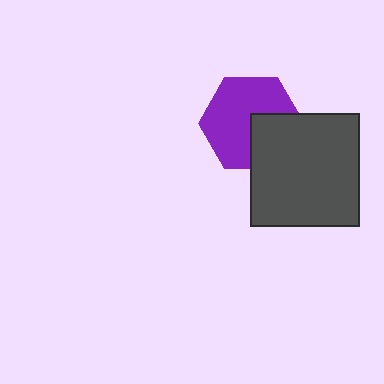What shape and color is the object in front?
The object in front is a dark gray rectangle.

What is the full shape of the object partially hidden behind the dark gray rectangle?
The partially hidden object is a purple hexagon.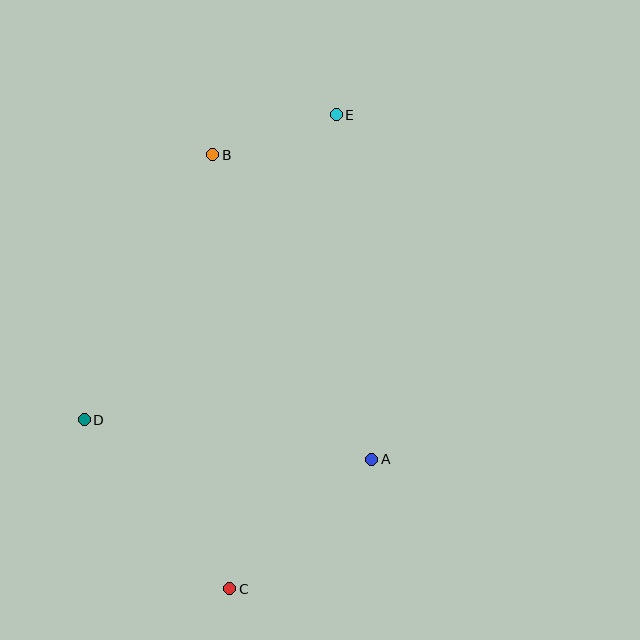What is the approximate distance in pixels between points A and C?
The distance between A and C is approximately 192 pixels.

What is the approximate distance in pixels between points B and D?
The distance between B and D is approximately 295 pixels.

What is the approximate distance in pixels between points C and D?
The distance between C and D is approximately 223 pixels.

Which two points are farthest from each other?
Points C and E are farthest from each other.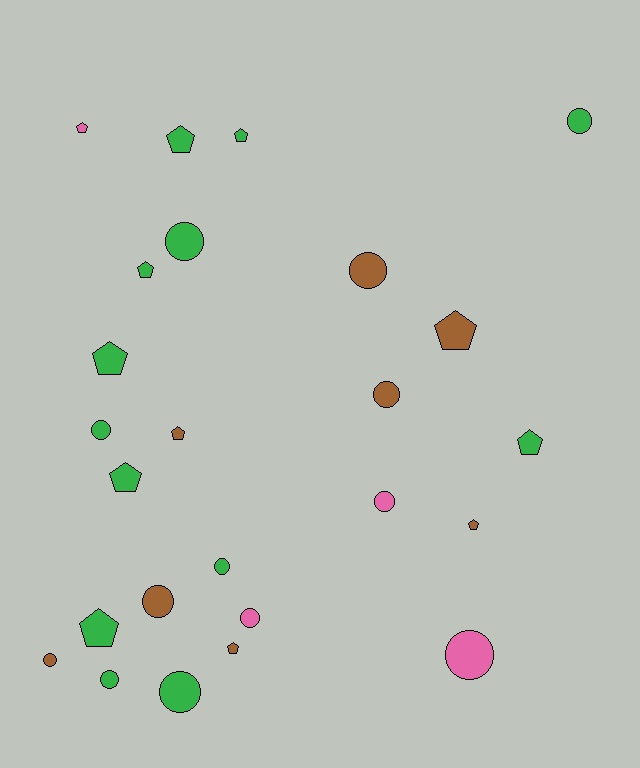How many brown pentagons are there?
There are 4 brown pentagons.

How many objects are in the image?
There are 25 objects.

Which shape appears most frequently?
Circle, with 13 objects.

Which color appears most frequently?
Green, with 13 objects.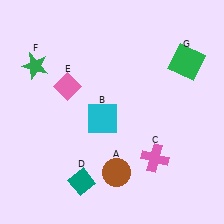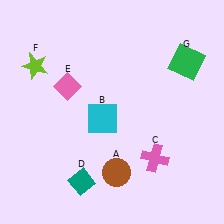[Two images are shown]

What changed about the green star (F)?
In Image 1, F is green. In Image 2, it changed to lime.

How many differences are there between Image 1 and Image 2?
There is 1 difference between the two images.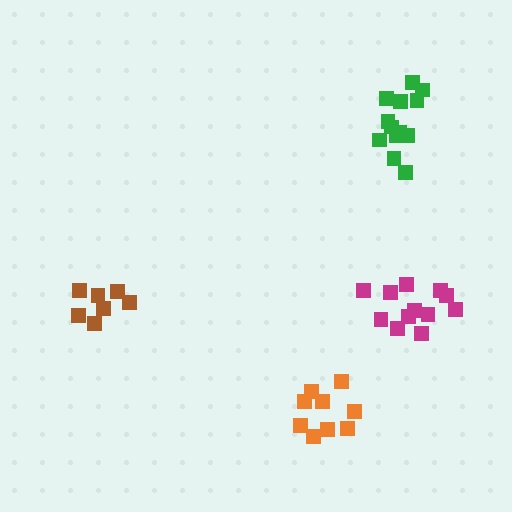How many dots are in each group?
Group 1: 7 dots, Group 2: 13 dots, Group 3: 12 dots, Group 4: 9 dots (41 total).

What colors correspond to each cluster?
The clusters are colored: brown, green, magenta, orange.